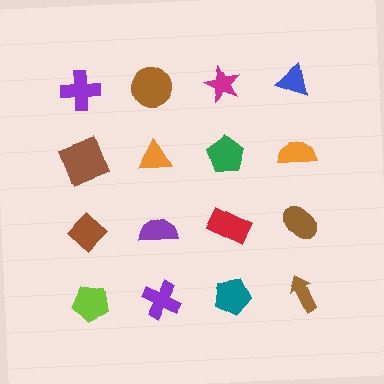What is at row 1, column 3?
A magenta star.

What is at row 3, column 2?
A purple semicircle.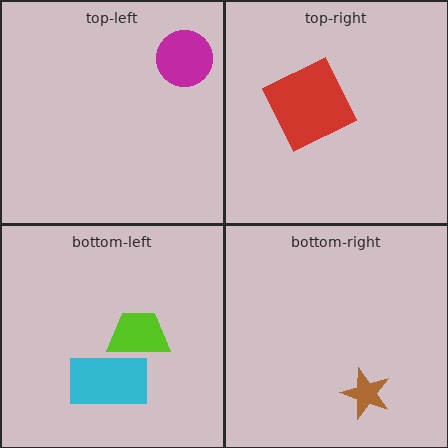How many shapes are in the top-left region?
1.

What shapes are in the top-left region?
The magenta circle.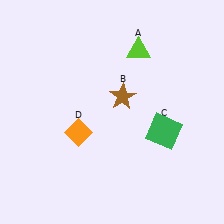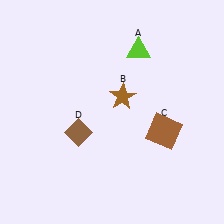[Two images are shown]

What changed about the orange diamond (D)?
In Image 1, D is orange. In Image 2, it changed to brown.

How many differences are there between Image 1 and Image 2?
There are 2 differences between the two images.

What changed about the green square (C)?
In Image 1, C is green. In Image 2, it changed to brown.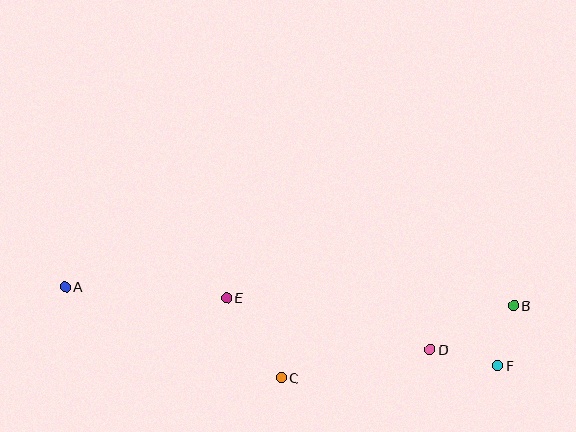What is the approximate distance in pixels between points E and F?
The distance between E and F is approximately 279 pixels.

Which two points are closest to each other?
Points B and F are closest to each other.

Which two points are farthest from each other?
Points A and B are farthest from each other.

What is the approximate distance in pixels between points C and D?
The distance between C and D is approximately 151 pixels.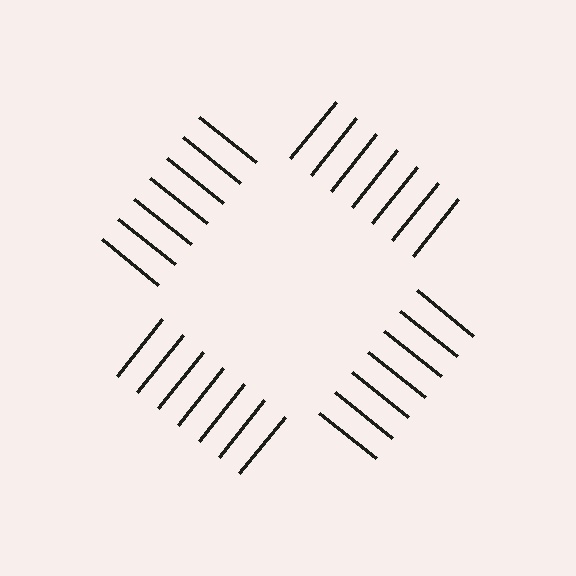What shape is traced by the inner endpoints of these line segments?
An illusory square — the line segments terminate on its edges but no continuous stroke is drawn.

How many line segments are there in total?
28 — 7 along each of the 4 edges.